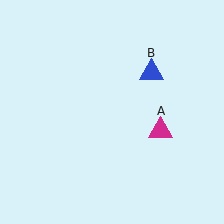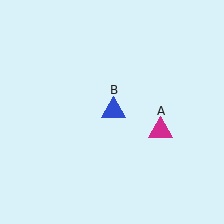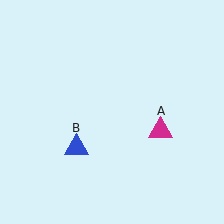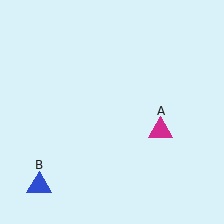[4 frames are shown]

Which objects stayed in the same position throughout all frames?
Magenta triangle (object A) remained stationary.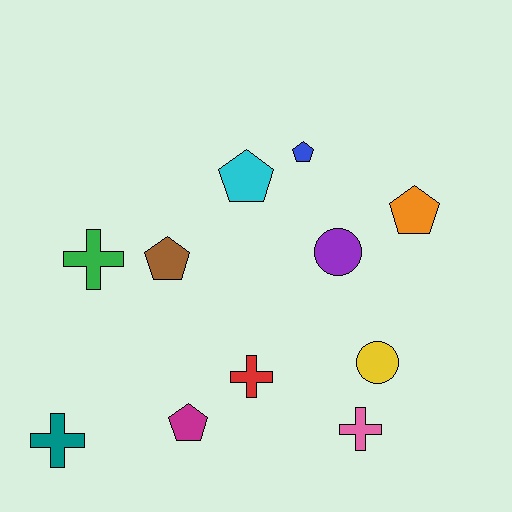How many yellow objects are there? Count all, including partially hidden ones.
There is 1 yellow object.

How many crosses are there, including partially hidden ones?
There are 4 crosses.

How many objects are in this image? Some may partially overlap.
There are 11 objects.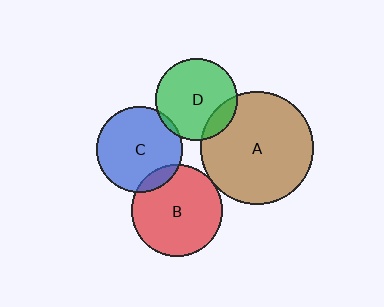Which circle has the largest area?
Circle A (brown).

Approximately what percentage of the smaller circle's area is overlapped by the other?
Approximately 5%.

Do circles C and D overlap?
Yes.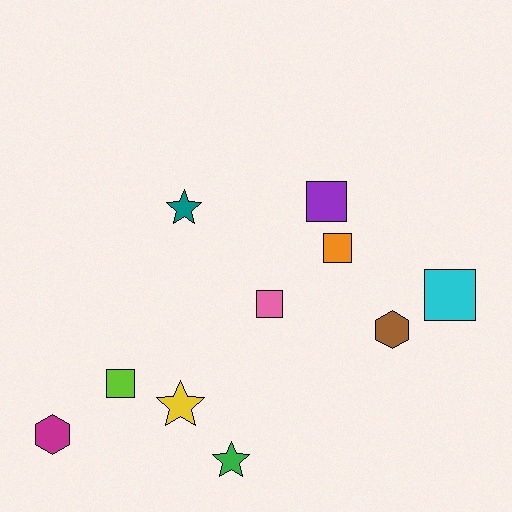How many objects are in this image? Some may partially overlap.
There are 10 objects.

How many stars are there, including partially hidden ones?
There are 3 stars.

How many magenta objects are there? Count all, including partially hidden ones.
There is 1 magenta object.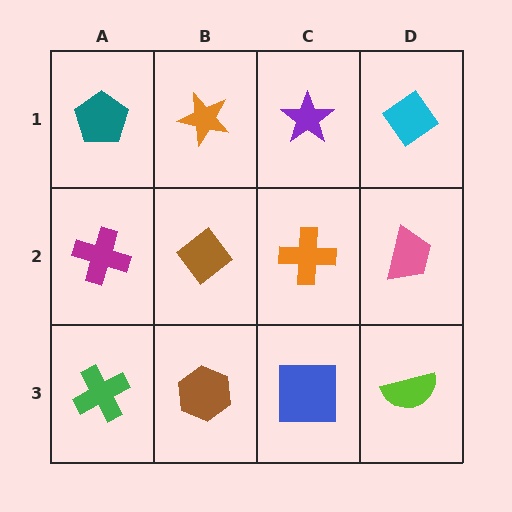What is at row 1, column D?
A cyan diamond.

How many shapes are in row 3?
4 shapes.